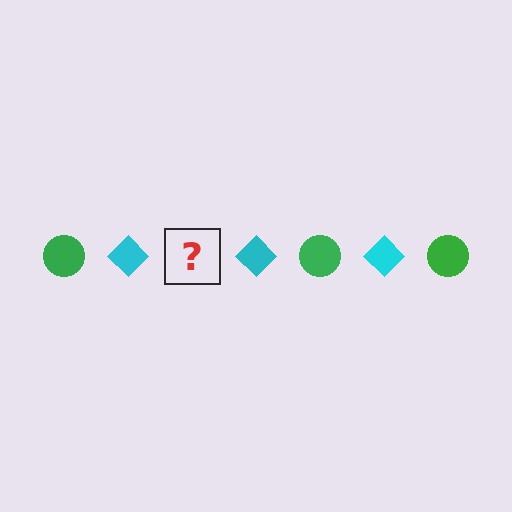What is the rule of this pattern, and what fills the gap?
The rule is that the pattern alternates between green circle and cyan diamond. The gap should be filled with a green circle.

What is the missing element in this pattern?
The missing element is a green circle.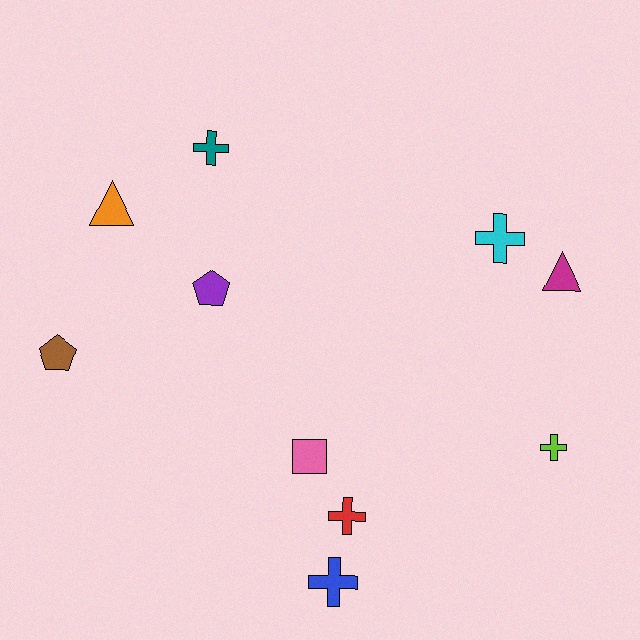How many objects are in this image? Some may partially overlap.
There are 10 objects.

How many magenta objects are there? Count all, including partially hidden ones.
There is 1 magenta object.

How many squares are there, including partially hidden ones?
There is 1 square.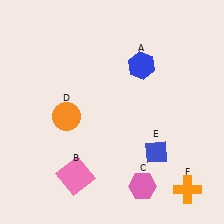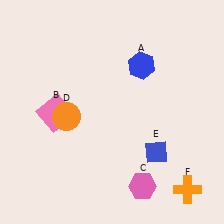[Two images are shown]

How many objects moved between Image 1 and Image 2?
1 object moved between the two images.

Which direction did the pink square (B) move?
The pink square (B) moved up.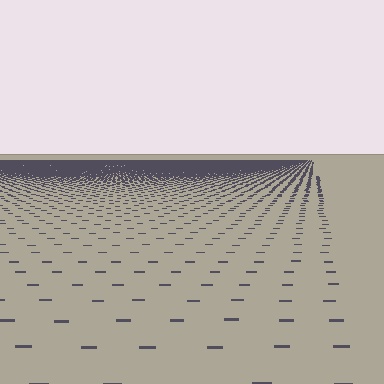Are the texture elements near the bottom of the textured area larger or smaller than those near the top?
Larger. Near the bottom, elements are closer to the viewer and appear at a bigger on-screen size.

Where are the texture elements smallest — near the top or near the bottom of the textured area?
Near the top.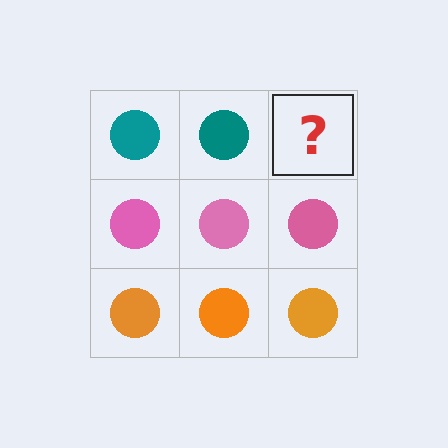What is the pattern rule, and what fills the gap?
The rule is that each row has a consistent color. The gap should be filled with a teal circle.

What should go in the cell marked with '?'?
The missing cell should contain a teal circle.